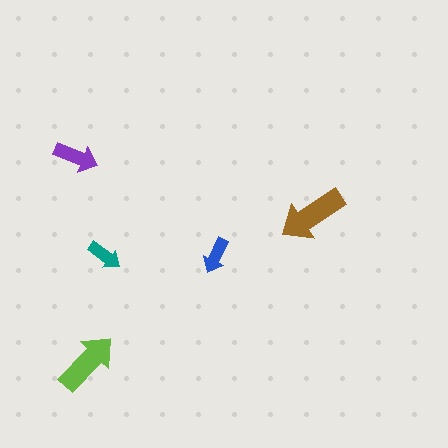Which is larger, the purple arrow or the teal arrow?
The purple one.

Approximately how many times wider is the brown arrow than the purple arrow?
About 1.5 times wider.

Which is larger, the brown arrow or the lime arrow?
The brown one.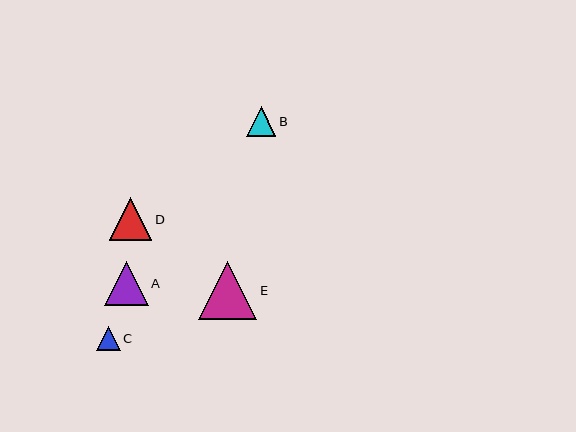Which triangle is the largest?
Triangle E is the largest with a size of approximately 58 pixels.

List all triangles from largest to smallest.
From largest to smallest: E, A, D, B, C.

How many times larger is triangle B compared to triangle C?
Triangle B is approximately 1.2 times the size of triangle C.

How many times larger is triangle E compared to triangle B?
Triangle E is approximately 2.0 times the size of triangle B.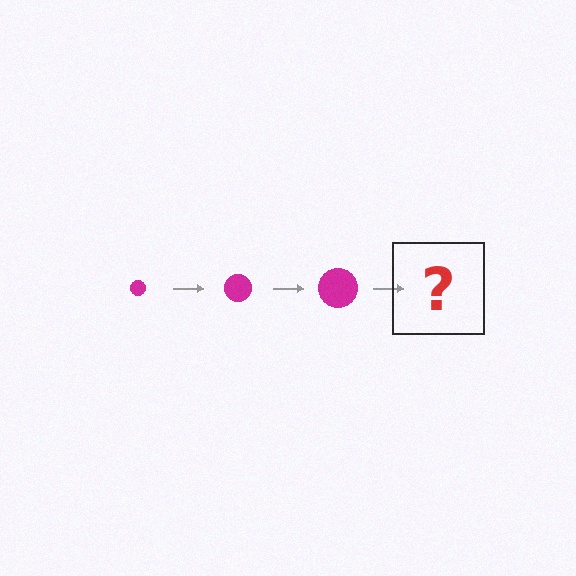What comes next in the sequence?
The next element should be a magenta circle, larger than the previous one.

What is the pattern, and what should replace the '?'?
The pattern is that the circle gets progressively larger each step. The '?' should be a magenta circle, larger than the previous one.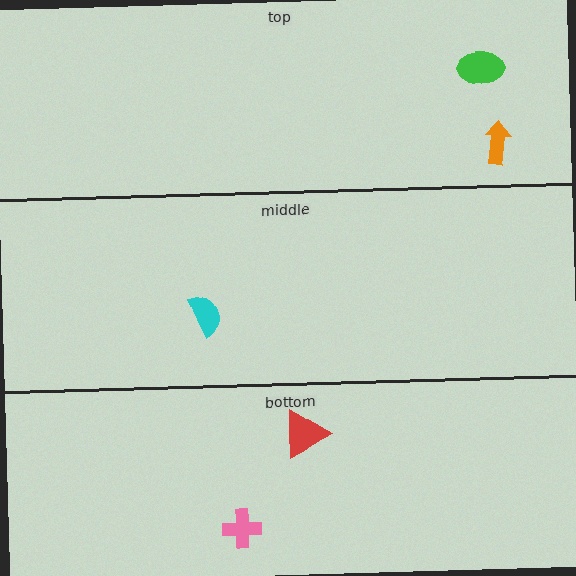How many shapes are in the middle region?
1.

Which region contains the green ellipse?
The top region.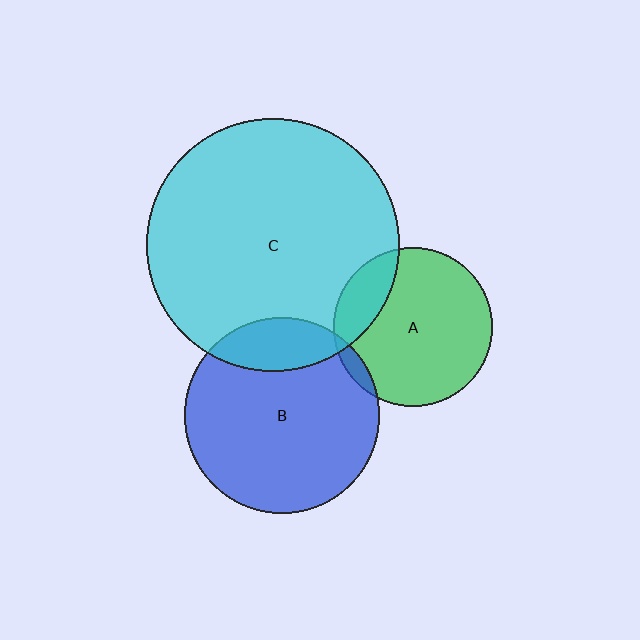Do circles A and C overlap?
Yes.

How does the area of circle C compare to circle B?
Approximately 1.7 times.